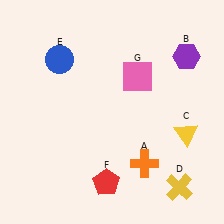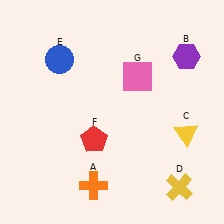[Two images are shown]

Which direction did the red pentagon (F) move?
The red pentagon (F) moved up.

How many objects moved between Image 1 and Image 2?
2 objects moved between the two images.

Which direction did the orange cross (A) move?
The orange cross (A) moved left.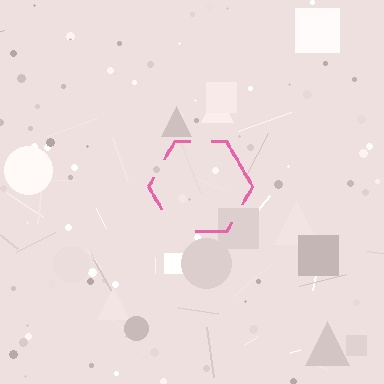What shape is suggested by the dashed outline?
The dashed outline suggests a hexagon.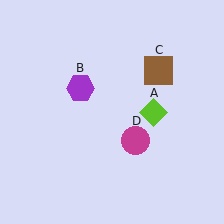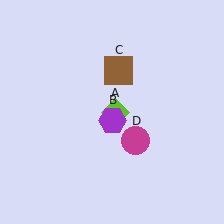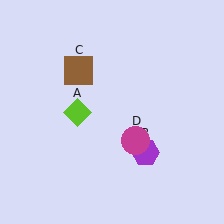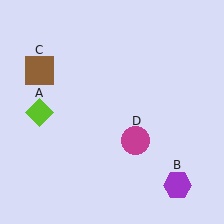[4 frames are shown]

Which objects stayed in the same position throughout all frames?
Magenta circle (object D) remained stationary.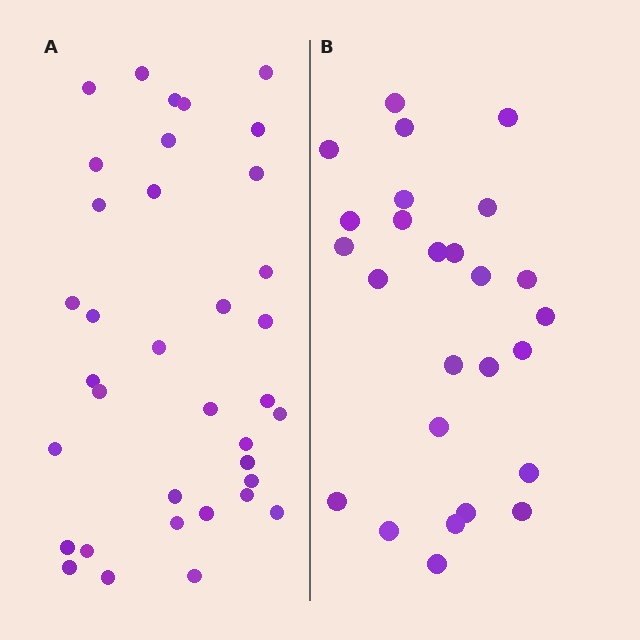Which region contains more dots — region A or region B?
Region A (the left region) has more dots.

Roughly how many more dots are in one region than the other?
Region A has roughly 10 or so more dots than region B.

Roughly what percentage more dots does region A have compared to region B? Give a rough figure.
About 40% more.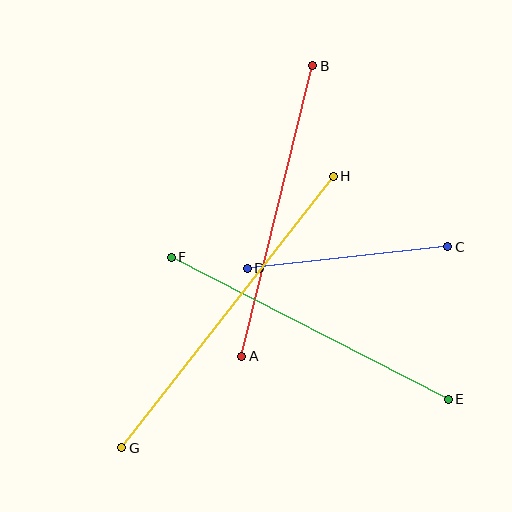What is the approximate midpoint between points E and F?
The midpoint is at approximately (310, 328) pixels.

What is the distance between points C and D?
The distance is approximately 201 pixels.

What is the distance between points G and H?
The distance is approximately 344 pixels.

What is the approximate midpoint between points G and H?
The midpoint is at approximately (228, 312) pixels.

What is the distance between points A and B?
The distance is approximately 299 pixels.